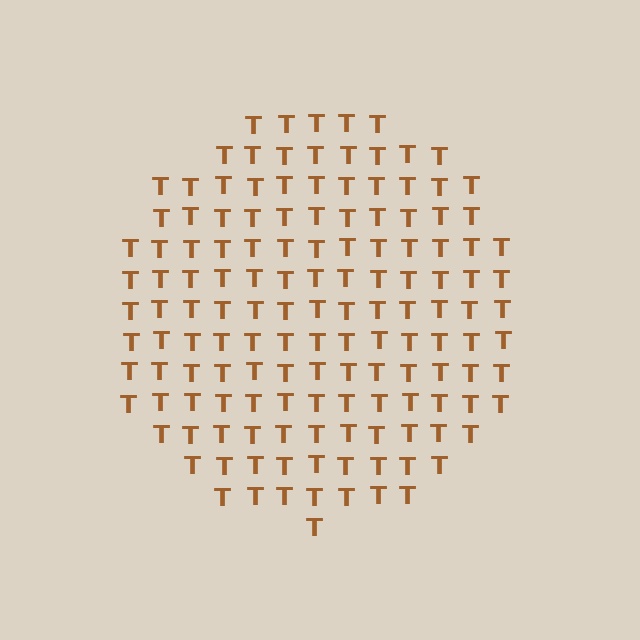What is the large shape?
The large shape is a circle.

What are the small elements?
The small elements are letter T's.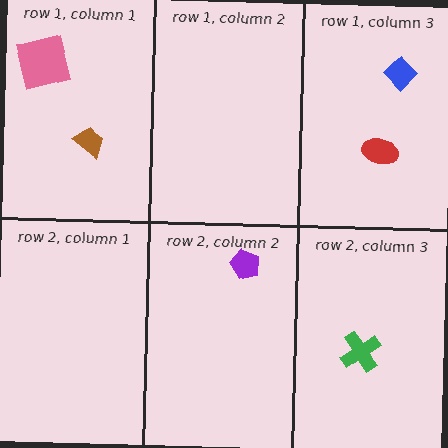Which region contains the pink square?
The row 1, column 1 region.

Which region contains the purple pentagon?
The row 2, column 2 region.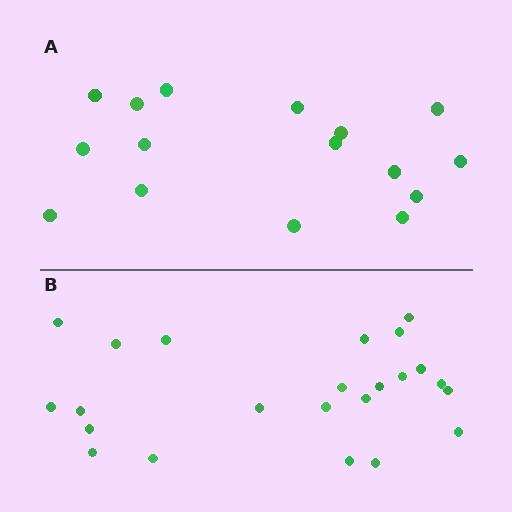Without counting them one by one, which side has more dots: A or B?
Region B (the bottom region) has more dots.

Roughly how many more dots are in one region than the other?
Region B has roughly 8 or so more dots than region A.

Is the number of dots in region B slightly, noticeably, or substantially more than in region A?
Region B has noticeably more, but not dramatically so. The ratio is roughly 1.4 to 1.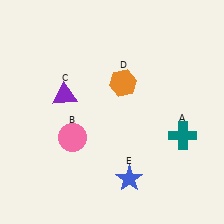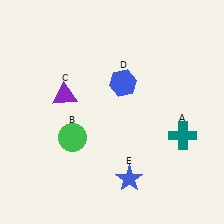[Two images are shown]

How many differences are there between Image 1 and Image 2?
There are 2 differences between the two images.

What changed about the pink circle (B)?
In Image 1, B is pink. In Image 2, it changed to green.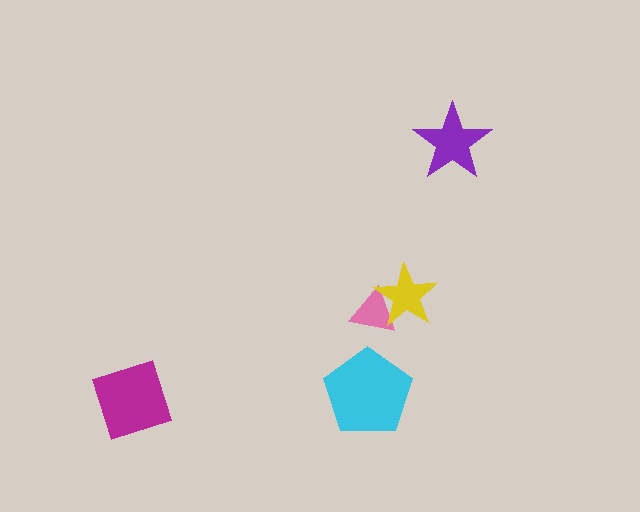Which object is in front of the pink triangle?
The yellow star is in front of the pink triangle.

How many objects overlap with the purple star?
0 objects overlap with the purple star.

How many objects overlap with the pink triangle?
1 object overlaps with the pink triangle.